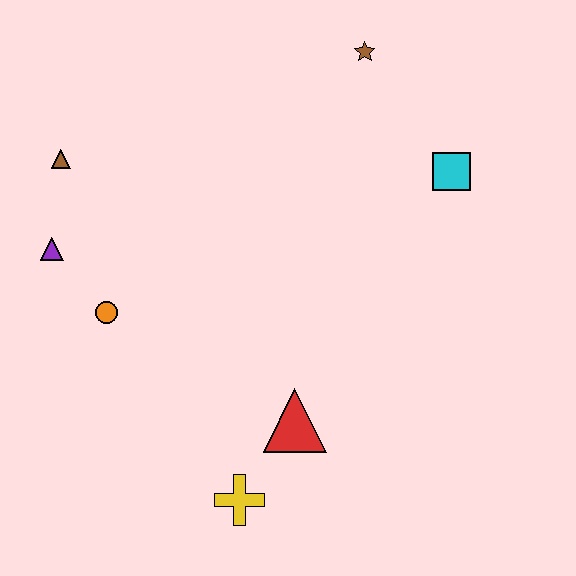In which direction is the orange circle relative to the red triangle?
The orange circle is to the left of the red triangle.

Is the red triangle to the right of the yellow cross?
Yes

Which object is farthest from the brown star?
The yellow cross is farthest from the brown star.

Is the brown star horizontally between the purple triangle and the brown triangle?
No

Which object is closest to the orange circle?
The purple triangle is closest to the orange circle.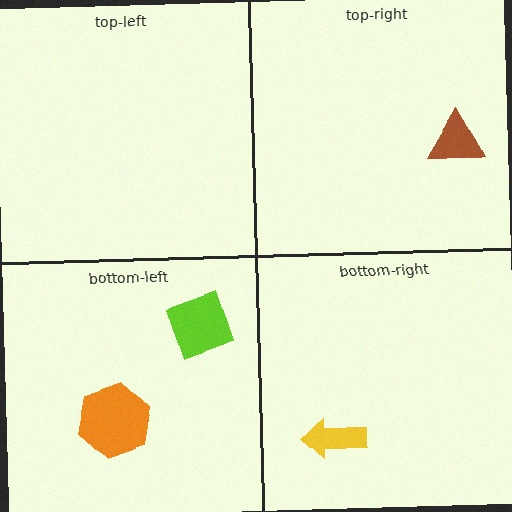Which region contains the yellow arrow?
The bottom-right region.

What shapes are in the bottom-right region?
The yellow arrow.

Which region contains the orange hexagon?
The bottom-left region.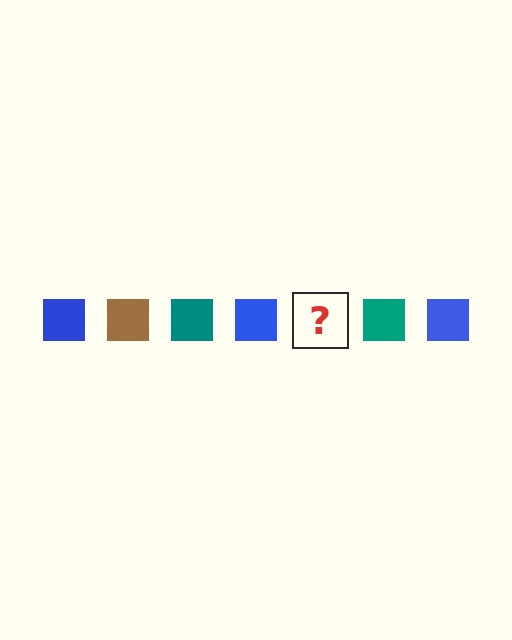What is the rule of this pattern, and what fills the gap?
The rule is that the pattern cycles through blue, brown, teal squares. The gap should be filled with a brown square.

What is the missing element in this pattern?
The missing element is a brown square.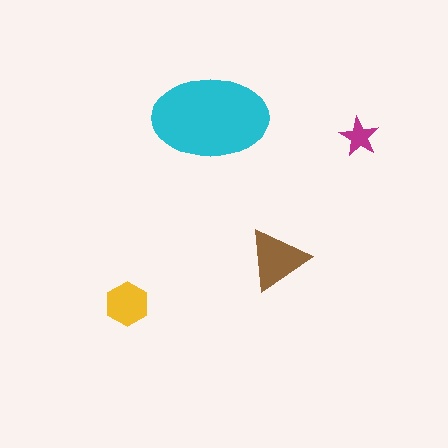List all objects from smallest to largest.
The magenta star, the yellow hexagon, the brown triangle, the cyan ellipse.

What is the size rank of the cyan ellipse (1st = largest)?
1st.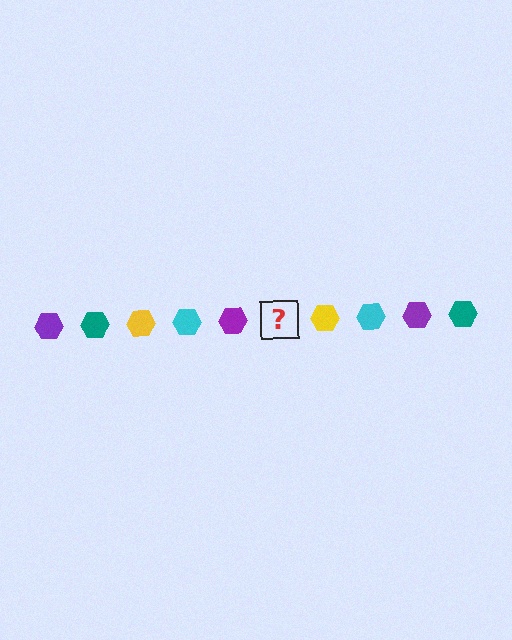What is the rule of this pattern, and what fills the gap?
The rule is that the pattern cycles through purple, teal, yellow, cyan hexagons. The gap should be filled with a teal hexagon.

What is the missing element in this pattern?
The missing element is a teal hexagon.